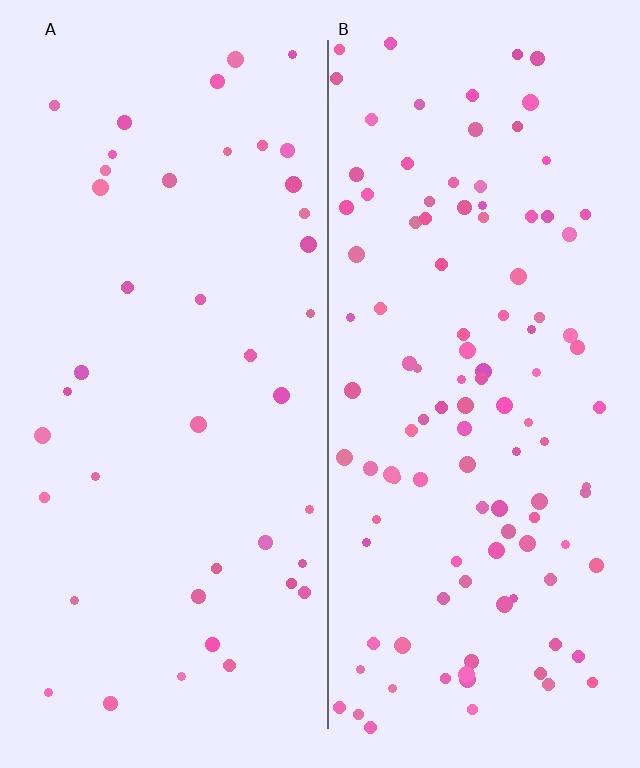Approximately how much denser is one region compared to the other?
Approximately 2.7× — region B over region A.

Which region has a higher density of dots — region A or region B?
B (the right).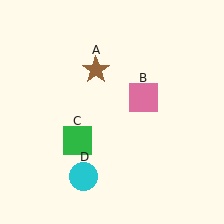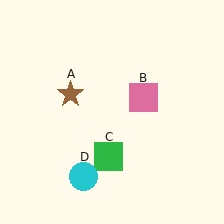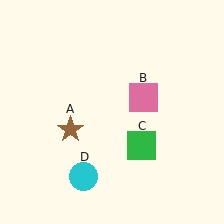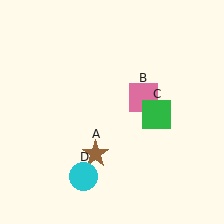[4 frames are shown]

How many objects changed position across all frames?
2 objects changed position: brown star (object A), green square (object C).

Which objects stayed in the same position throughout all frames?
Pink square (object B) and cyan circle (object D) remained stationary.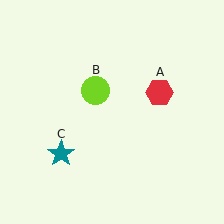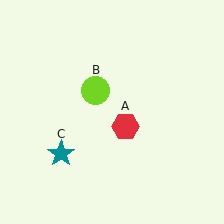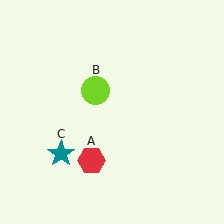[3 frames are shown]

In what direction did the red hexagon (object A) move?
The red hexagon (object A) moved down and to the left.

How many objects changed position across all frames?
1 object changed position: red hexagon (object A).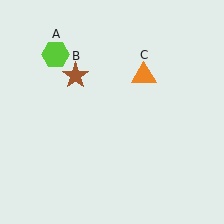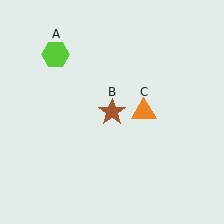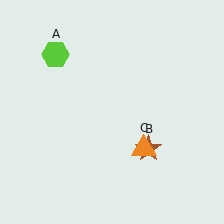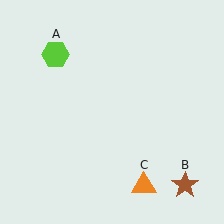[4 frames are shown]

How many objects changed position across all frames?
2 objects changed position: brown star (object B), orange triangle (object C).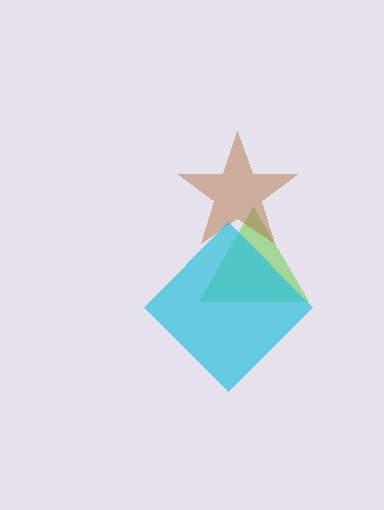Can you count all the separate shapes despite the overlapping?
Yes, there are 3 separate shapes.